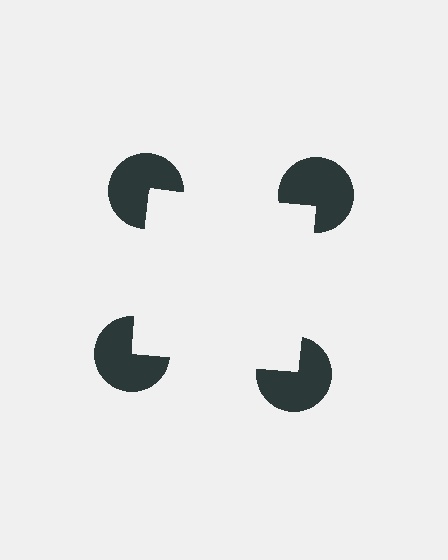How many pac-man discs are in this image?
There are 4 — one at each vertex of the illusory square.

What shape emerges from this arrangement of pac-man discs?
An illusory square — its edges are inferred from the aligned wedge cuts in the pac-man discs, not physically drawn.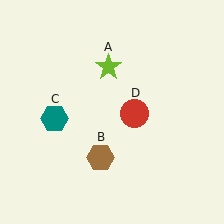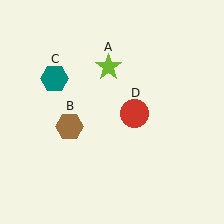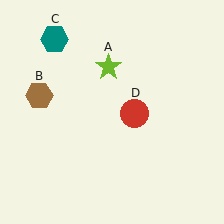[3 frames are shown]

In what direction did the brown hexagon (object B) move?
The brown hexagon (object B) moved up and to the left.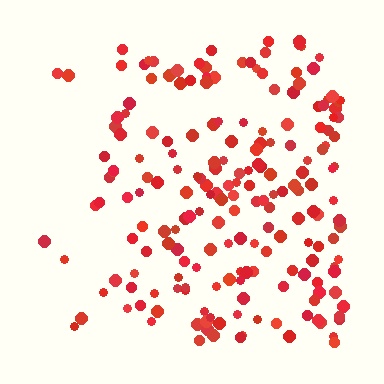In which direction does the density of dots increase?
From left to right, with the right side densest.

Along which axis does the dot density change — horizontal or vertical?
Horizontal.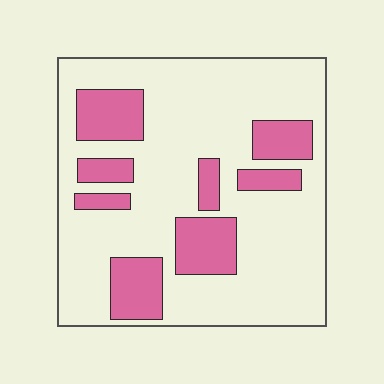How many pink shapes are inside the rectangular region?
8.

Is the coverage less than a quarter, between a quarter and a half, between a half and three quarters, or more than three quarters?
Less than a quarter.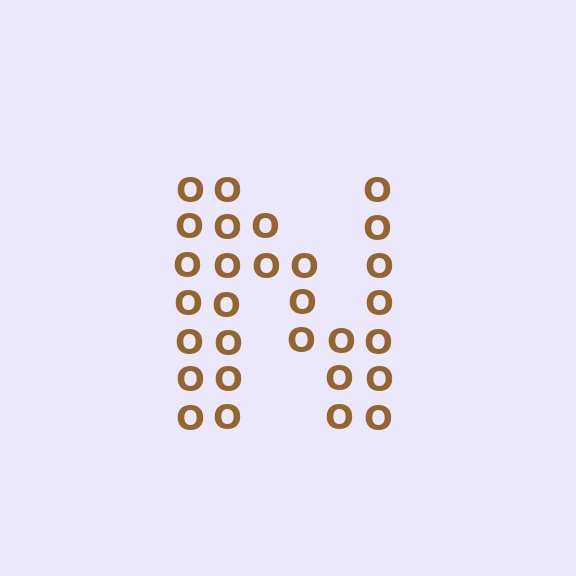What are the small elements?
The small elements are letter O's.